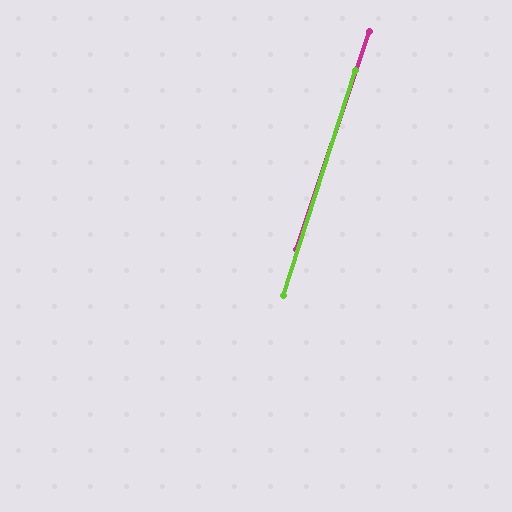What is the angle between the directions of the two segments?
Approximately 1 degree.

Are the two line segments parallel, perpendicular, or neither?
Parallel — their directions differ by only 0.7°.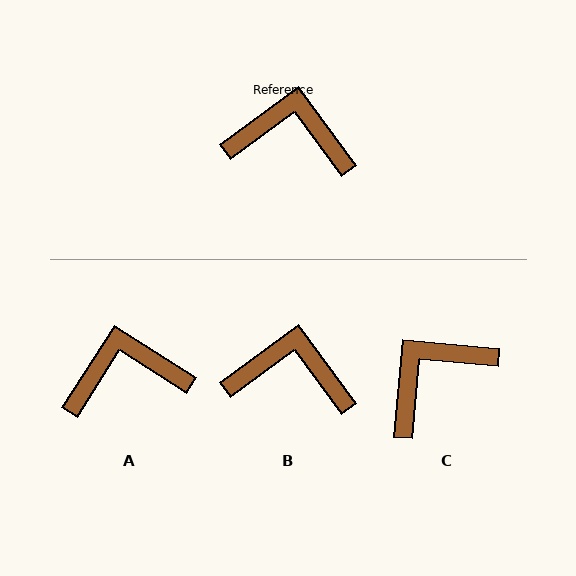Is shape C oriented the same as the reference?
No, it is off by about 49 degrees.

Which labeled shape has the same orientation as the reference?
B.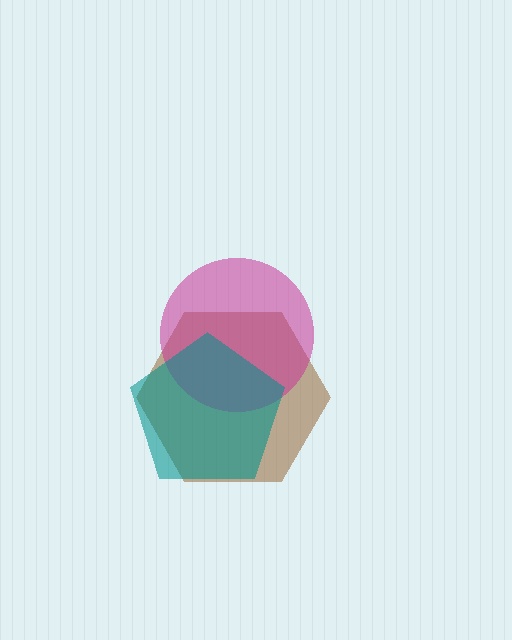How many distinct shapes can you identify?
There are 3 distinct shapes: a brown hexagon, a magenta circle, a teal pentagon.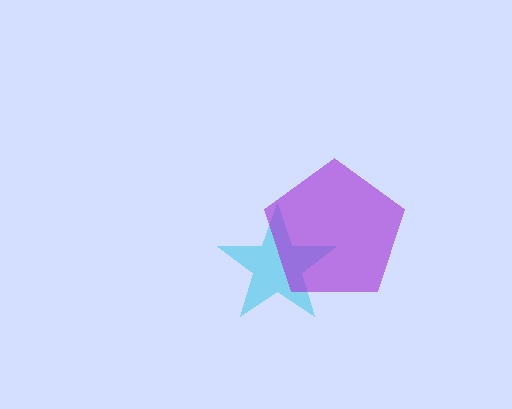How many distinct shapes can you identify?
There are 2 distinct shapes: a cyan star, a purple pentagon.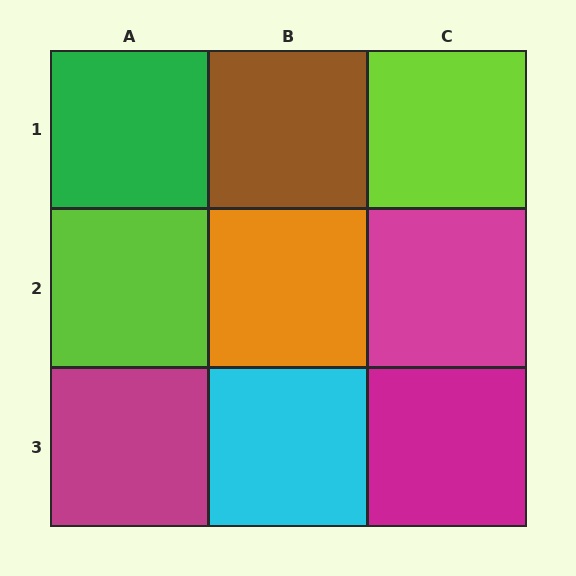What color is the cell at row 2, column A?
Lime.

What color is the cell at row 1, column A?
Green.